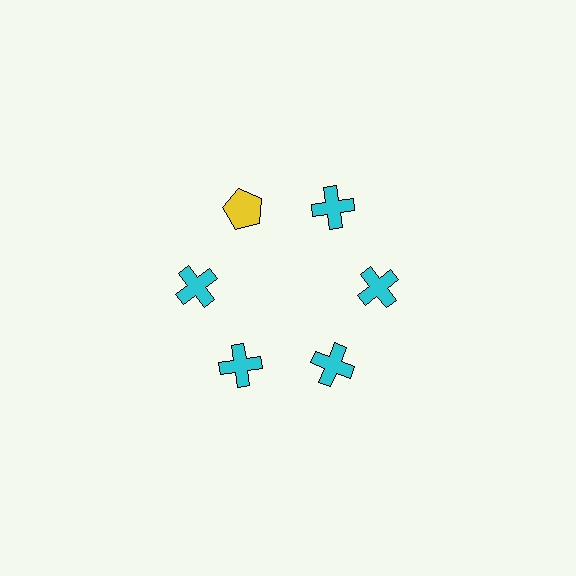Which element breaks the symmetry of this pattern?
The yellow pentagon at roughly the 11 o'clock position breaks the symmetry. All other shapes are cyan crosses.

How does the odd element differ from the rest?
It differs in both color (yellow instead of cyan) and shape (pentagon instead of cross).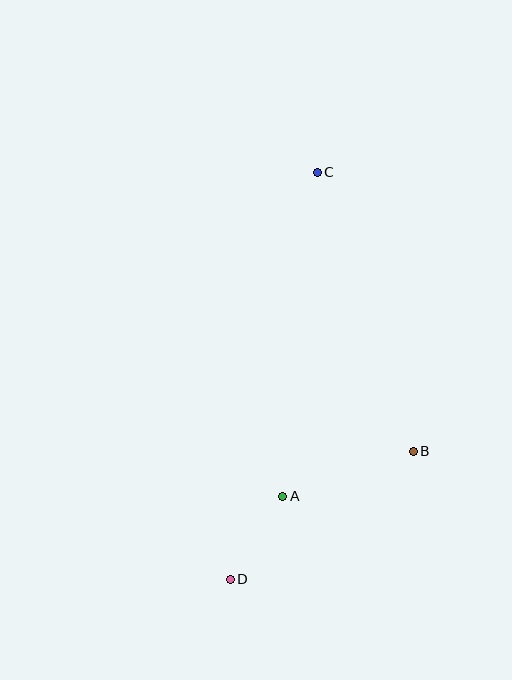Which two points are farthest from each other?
Points C and D are farthest from each other.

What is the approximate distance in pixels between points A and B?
The distance between A and B is approximately 138 pixels.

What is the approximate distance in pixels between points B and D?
The distance between B and D is approximately 224 pixels.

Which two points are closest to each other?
Points A and D are closest to each other.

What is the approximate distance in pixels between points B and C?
The distance between B and C is approximately 295 pixels.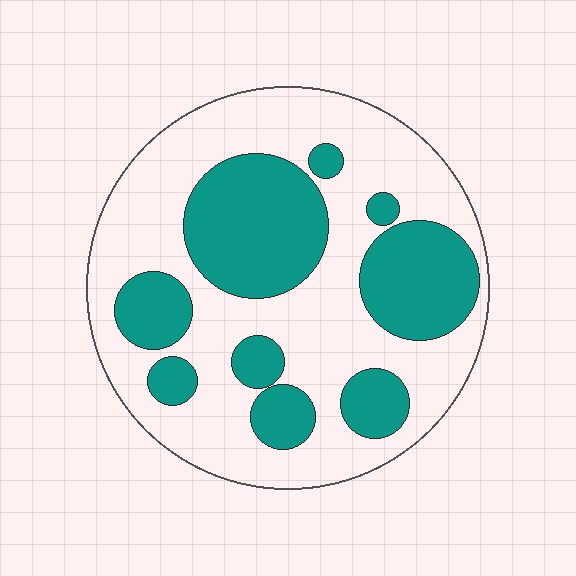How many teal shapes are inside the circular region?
9.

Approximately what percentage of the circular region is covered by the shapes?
Approximately 35%.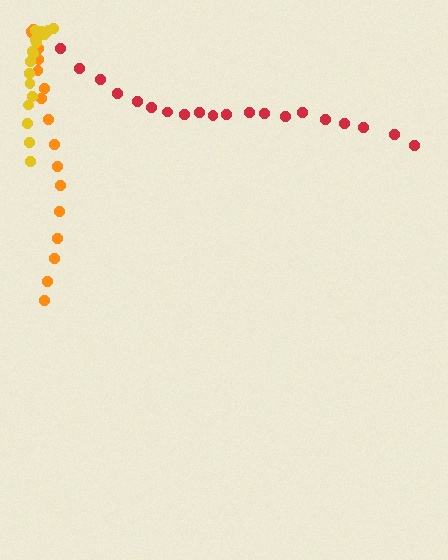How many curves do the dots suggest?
There are 3 distinct paths.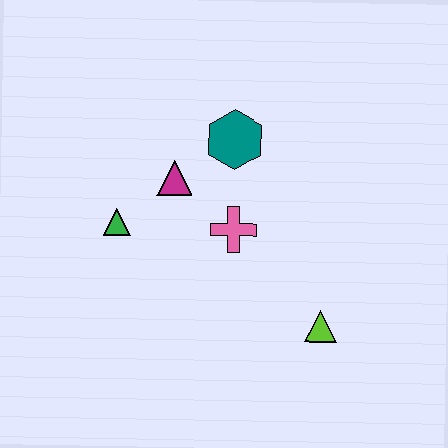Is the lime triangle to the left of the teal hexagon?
No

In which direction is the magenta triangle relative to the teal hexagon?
The magenta triangle is to the left of the teal hexagon.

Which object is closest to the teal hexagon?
The magenta triangle is closest to the teal hexagon.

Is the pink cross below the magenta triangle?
Yes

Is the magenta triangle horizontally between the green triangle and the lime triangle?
Yes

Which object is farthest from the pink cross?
The lime triangle is farthest from the pink cross.